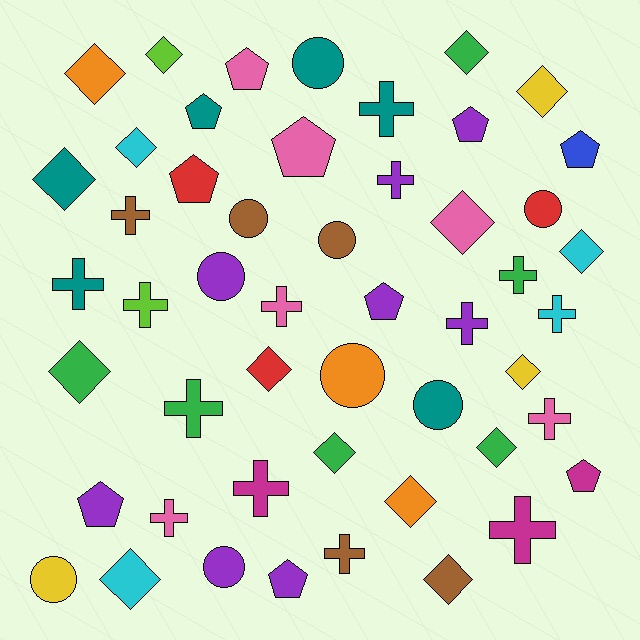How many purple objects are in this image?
There are 8 purple objects.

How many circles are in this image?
There are 9 circles.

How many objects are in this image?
There are 50 objects.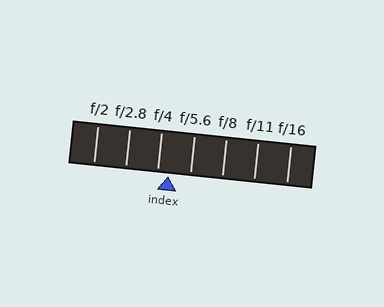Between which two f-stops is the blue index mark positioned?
The index mark is between f/4 and f/5.6.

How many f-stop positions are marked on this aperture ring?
There are 7 f-stop positions marked.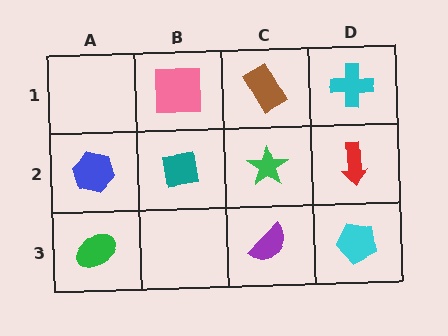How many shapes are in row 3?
3 shapes.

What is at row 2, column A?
A blue hexagon.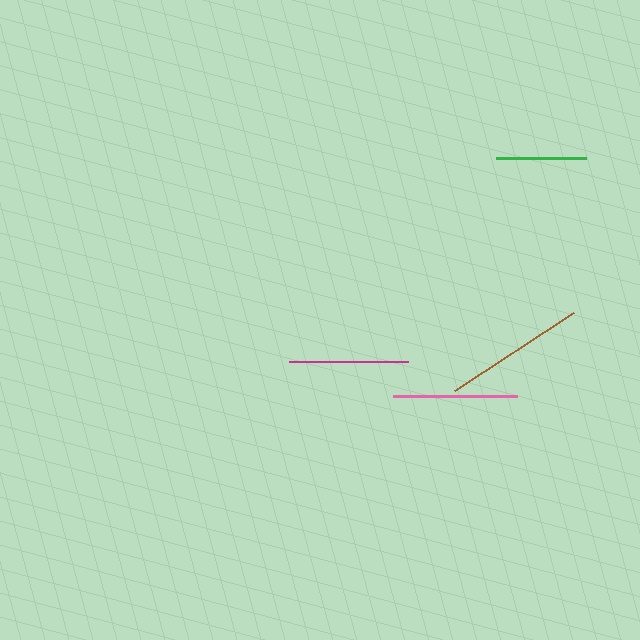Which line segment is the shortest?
The green line is the shortest at approximately 90 pixels.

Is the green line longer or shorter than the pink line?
The pink line is longer than the green line.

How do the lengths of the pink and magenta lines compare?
The pink and magenta lines are approximately the same length.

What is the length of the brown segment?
The brown segment is approximately 143 pixels long.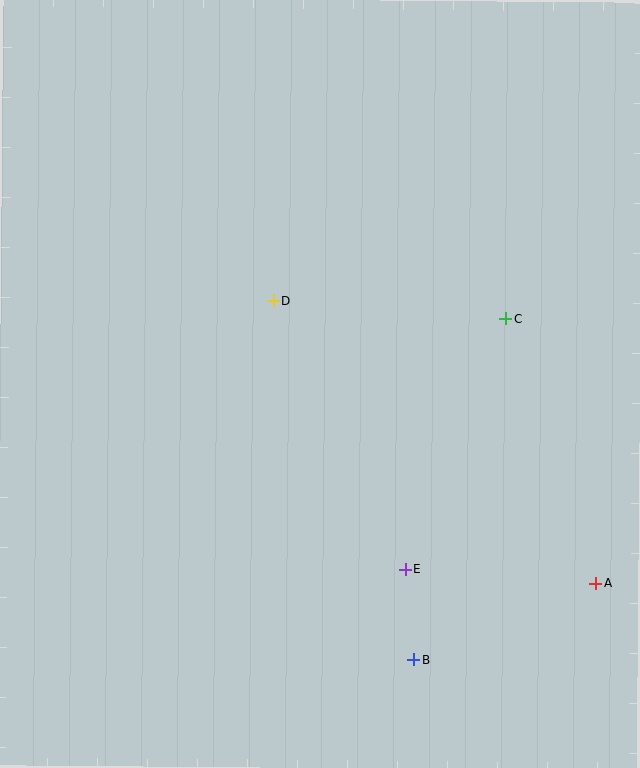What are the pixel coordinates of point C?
Point C is at (505, 318).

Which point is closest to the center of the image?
Point D at (273, 300) is closest to the center.